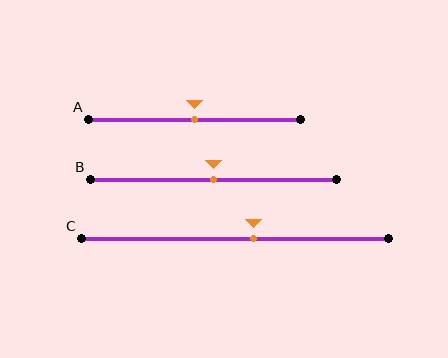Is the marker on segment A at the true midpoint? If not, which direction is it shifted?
Yes, the marker on segment A is at the true midpoint.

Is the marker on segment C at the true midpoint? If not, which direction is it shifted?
No, the marker on segment C is shifted to the right by about 6% of the segment length.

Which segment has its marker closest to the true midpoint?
Segment A has its marker closest to the true midpoint.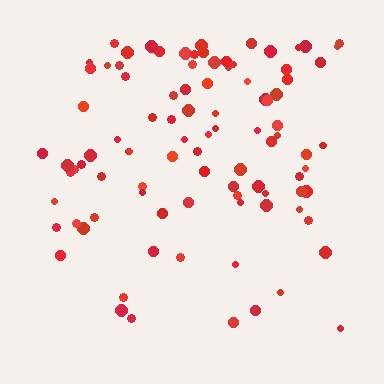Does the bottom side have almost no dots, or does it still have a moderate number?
Still a moderate number, just noticeably fewer than the top.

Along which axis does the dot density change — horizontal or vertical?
Vertical.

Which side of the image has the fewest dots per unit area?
The bottom.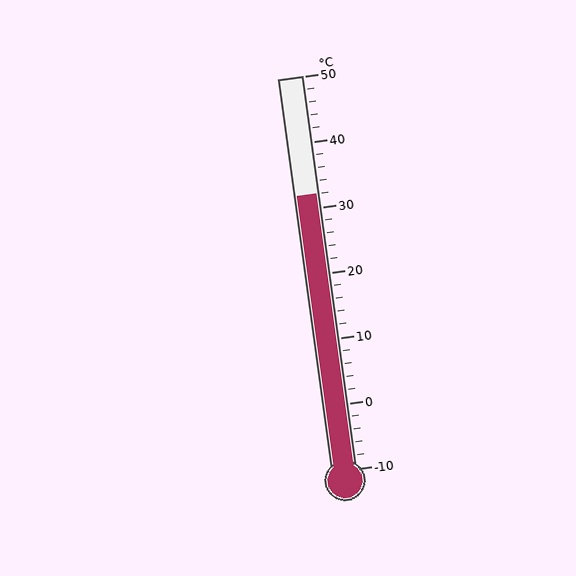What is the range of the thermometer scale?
The thermometer scale ranges from -10°C to 50°C.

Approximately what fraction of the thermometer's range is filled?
The thermometer is filled to approximately 70% of its range.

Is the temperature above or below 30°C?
The temperature is above 30°C.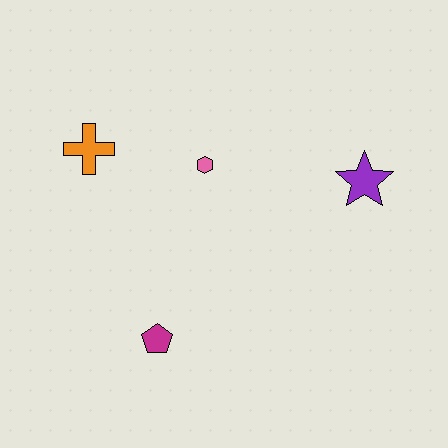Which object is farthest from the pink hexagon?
The magenta pentagon is farthest from the pink hexagon.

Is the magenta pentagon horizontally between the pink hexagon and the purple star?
No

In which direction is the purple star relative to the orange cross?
The purple star is to the right of the orange cross.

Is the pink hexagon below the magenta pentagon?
No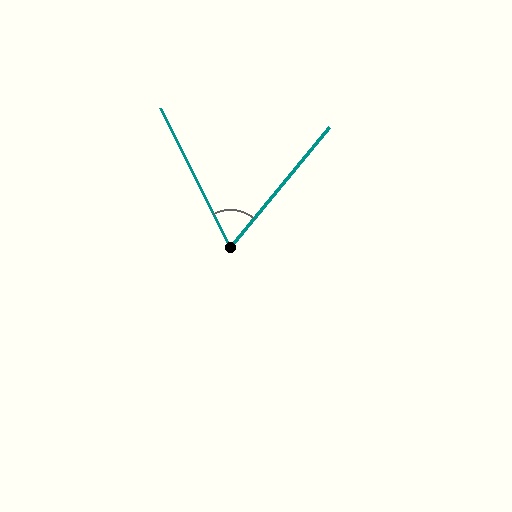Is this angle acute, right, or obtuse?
It is acute.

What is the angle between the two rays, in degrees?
Approximately 66 degrees.